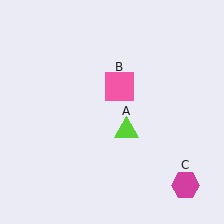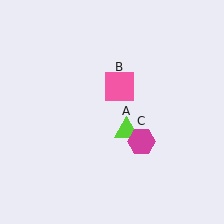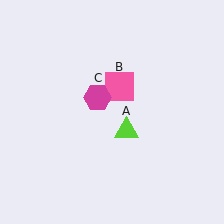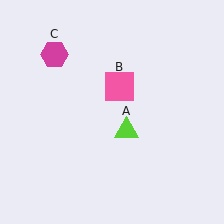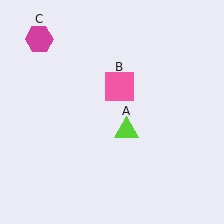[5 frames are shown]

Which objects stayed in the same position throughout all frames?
Lime triangle (object A) and pink square (object B) remained stationary.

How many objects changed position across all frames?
1 object changed position: magenta hexagon (object C).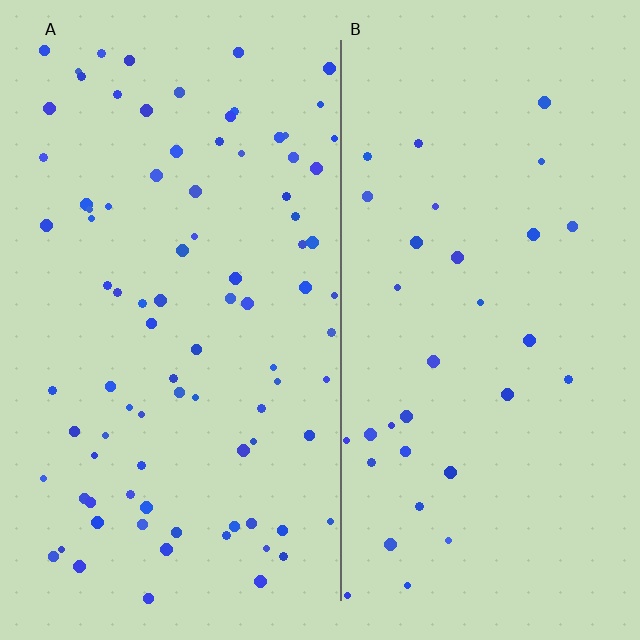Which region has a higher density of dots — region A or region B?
A (the left).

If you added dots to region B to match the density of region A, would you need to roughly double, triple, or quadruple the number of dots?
Approximately triple.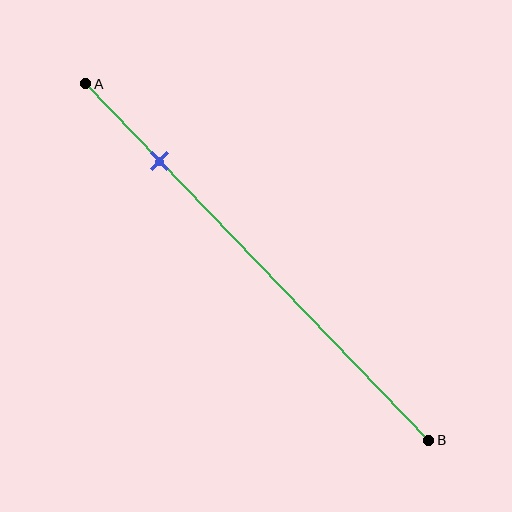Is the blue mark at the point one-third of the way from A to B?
No, the mark is at about 20% from A, not at the 33% one-third point.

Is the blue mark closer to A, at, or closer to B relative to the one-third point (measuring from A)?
The blue mark is closer to point A than the one-third point of segment AB.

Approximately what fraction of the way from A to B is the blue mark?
The blue mark is approximately 20% of the way from A to B.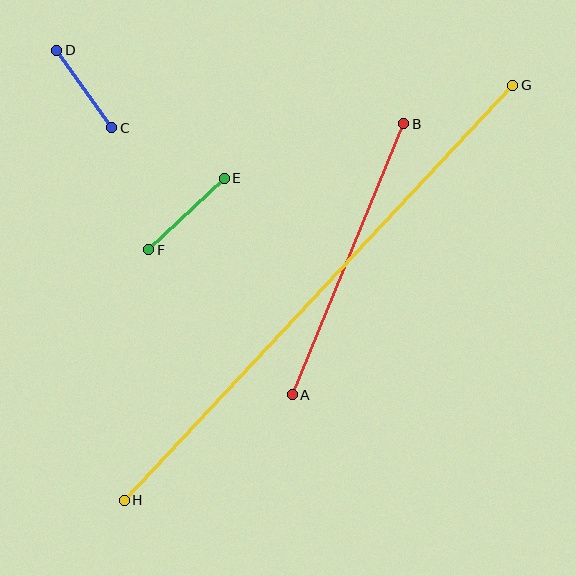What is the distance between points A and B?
The distance is approximately 293 pixels.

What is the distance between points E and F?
The distance is approximately 104 pixels.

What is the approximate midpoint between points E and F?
The midpoint is at approximately (186, 214) pixels.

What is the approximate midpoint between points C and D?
The midpoint is at approximately (84, 89) pixels.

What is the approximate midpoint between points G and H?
The midpoint is at approximately (318, 293) pixels.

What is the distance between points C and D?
The distance is approximately 95 pixels.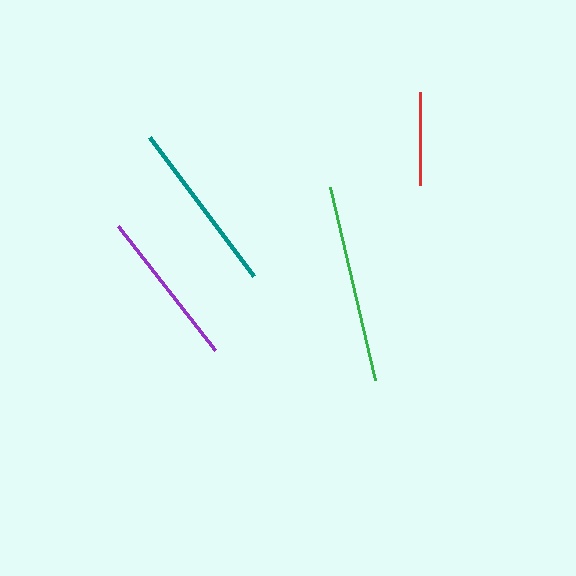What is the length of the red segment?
The red segment is approximately 93 pixels long.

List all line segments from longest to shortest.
From longest to shortest: green, teal, purple, red.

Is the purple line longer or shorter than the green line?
The green line is longer than the purple line.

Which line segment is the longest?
The green line is the longest at approximately 199 pixels.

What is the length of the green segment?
The green segment is approximately 199 pixels long.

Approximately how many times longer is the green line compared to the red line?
The green line is approximately 2.1 times the length of the red line.